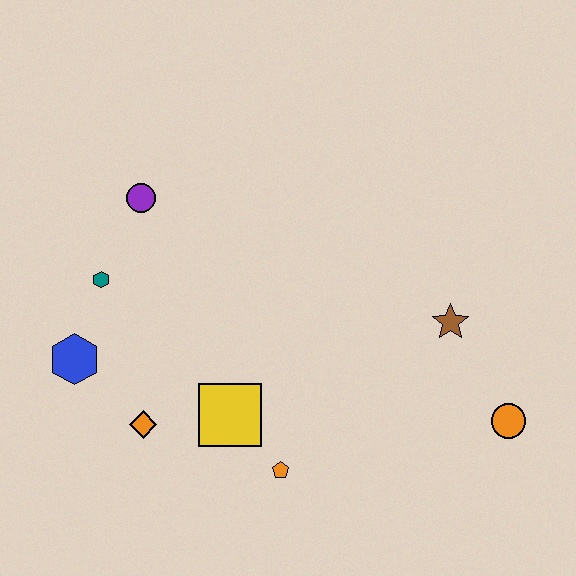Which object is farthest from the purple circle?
The orange circle is farthest from the purple circle.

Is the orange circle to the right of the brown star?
Yes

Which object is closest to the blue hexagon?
The teal hexagon is closest to the blue hexagon.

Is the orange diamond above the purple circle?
No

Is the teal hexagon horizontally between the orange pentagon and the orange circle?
No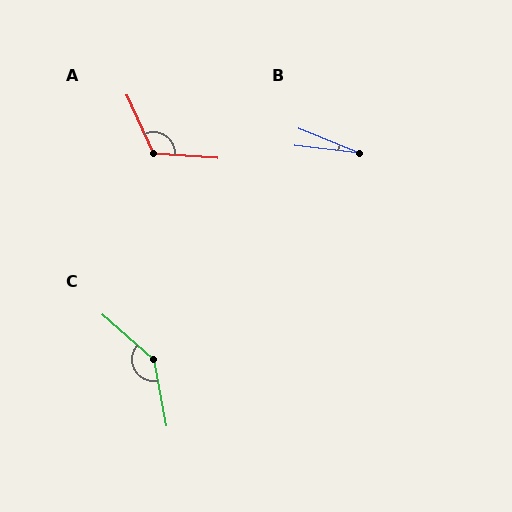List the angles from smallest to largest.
B (15°), A (118°), C (142°).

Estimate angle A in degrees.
Approximately 118 degrees.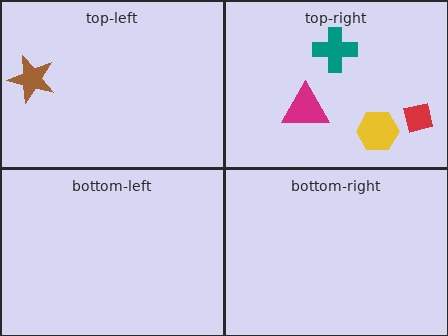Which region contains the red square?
The top-right region.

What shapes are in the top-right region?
The yellow hexagon, the teal cross, the red square, the magenta triangle.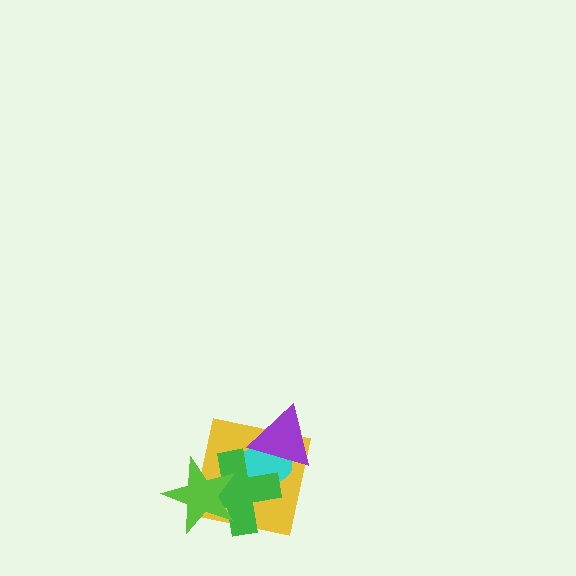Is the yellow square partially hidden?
Yes, it is partially covered by another shape.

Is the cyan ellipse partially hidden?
Yes, it is partially covered by another shape.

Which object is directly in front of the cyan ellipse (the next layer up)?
The purple triangle is directly in front of the cyan ellipse.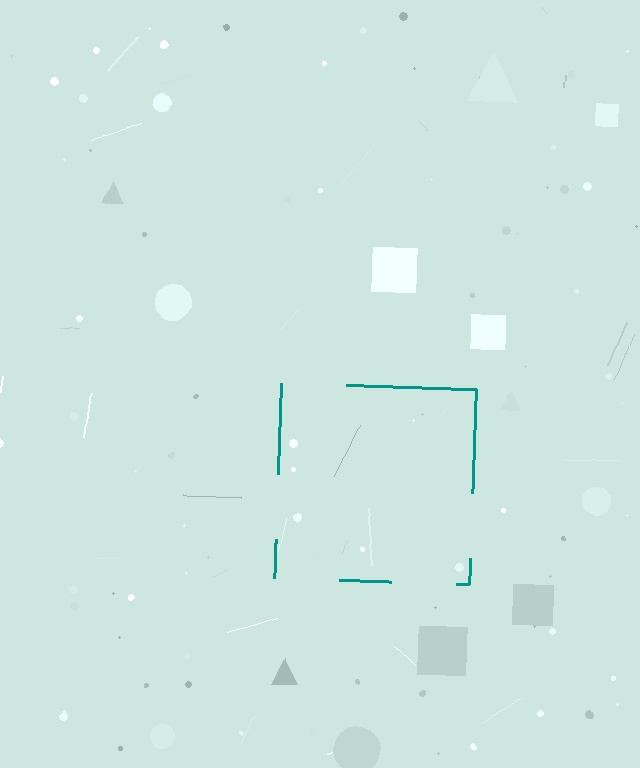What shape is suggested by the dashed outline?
The dashed outline suggests a square.